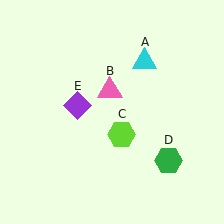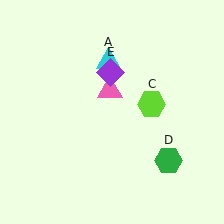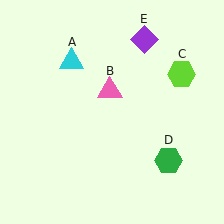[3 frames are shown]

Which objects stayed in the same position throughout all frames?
Pink triangle (object B) and green hexagon (object D) remained stationary.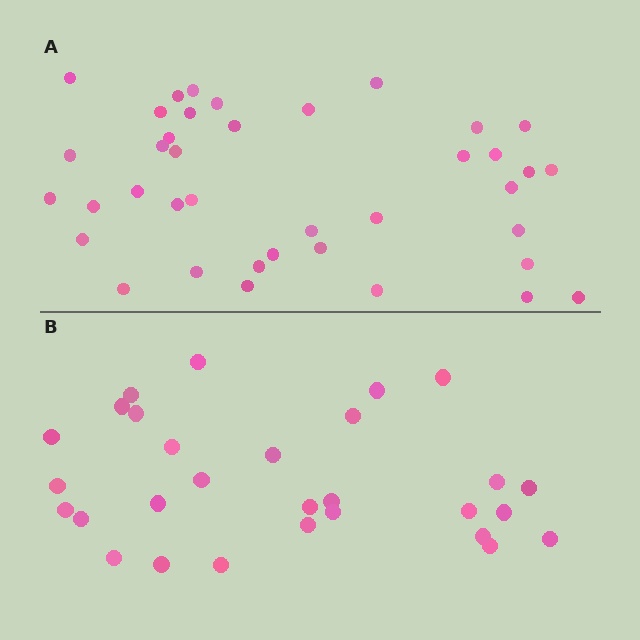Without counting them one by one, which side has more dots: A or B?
Region A (the top region) has more dots.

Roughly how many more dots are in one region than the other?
Region A has roughly 10 or so more dots than region B.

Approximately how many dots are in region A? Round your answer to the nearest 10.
About 40 dots. (The exact count is 39, which rounds to 40.)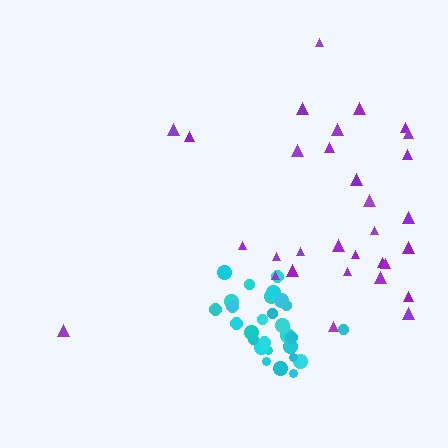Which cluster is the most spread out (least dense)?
Purple.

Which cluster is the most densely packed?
Cyan.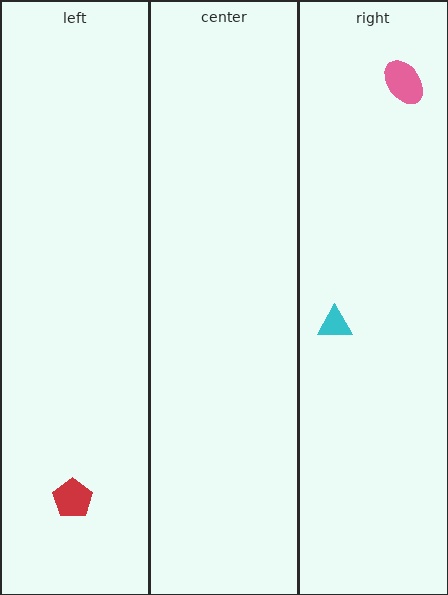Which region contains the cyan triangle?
The right region.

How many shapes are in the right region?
2.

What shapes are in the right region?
The pink ellipse, the cyan triangle.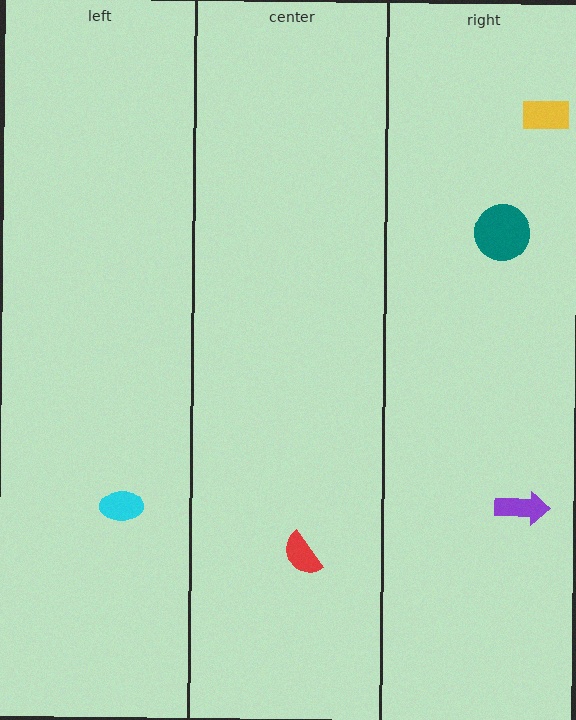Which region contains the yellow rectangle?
The right region.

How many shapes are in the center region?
1.